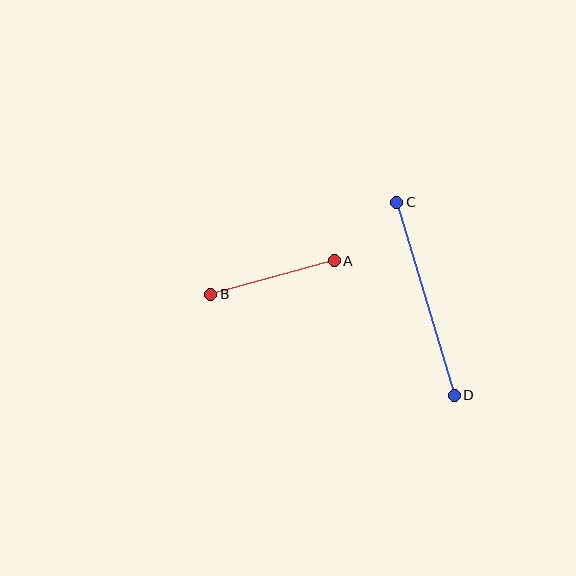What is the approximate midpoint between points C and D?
The midpoint is at approximately (425, 299) pixels.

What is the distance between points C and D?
The distance is approximately 202 pixels.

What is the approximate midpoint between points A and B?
The midpoint is at approximately (272, 278) pixels.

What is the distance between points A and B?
The distance is approximately 128 pixels.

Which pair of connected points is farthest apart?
Points C and D are farthest apart.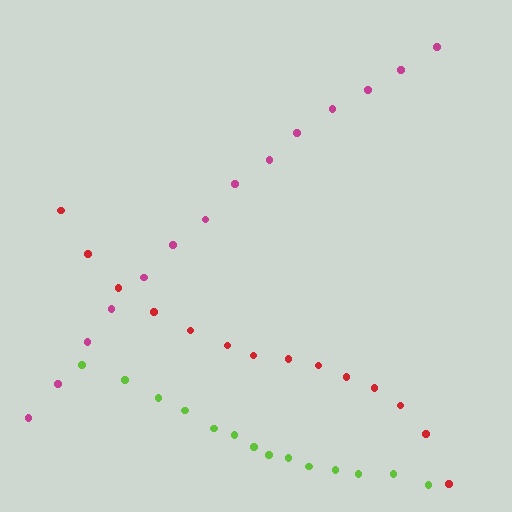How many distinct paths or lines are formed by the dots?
There are 3 distinct paths.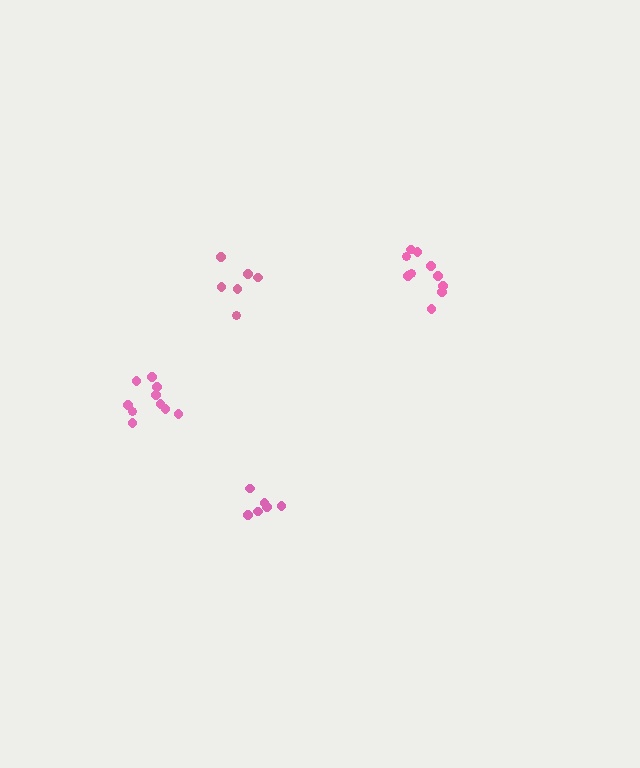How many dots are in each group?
Group 1: 10 dots, Group 2: 6 dots, Group 3: 6 dots, Group 4: 10 dots (32 total).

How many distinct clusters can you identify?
There are 4 distinct clusters.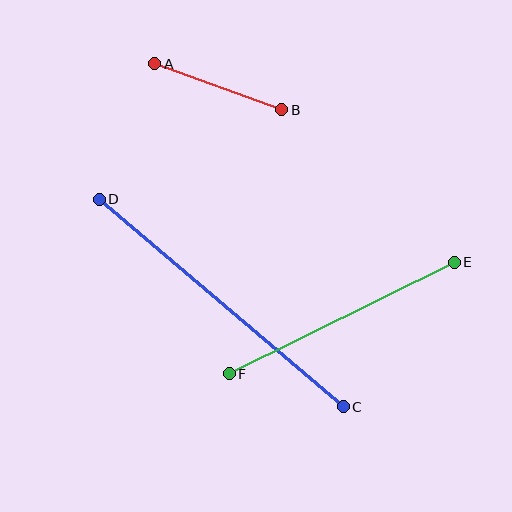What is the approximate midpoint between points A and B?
The midpoint is at approximately (218, 87) pixels.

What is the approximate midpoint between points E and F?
The midpoint is at approximately (342, 318) pixels.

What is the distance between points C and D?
The distance is approximately 320 pixels.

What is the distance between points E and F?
The distance is approximately 251 pixels.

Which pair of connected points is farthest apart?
Points C and D are farthest apart.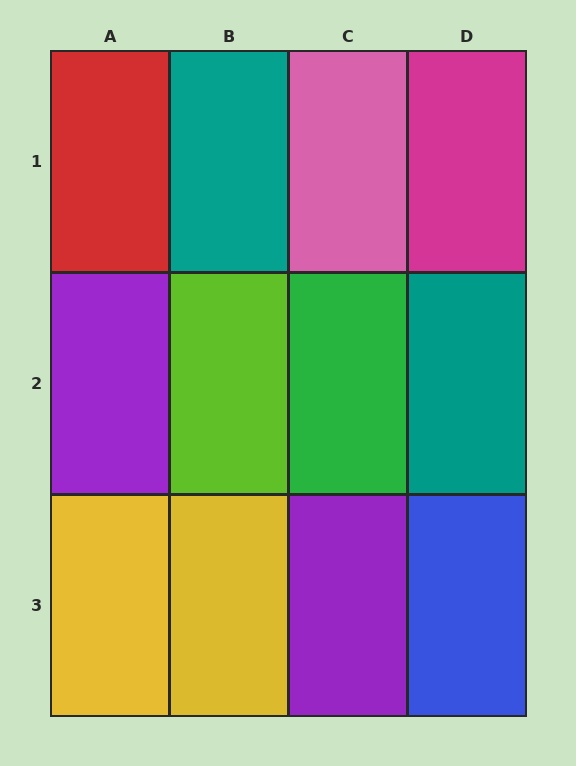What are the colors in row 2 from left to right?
Purple, lime, green, teal.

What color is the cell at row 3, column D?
Blue.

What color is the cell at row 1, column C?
Pink.